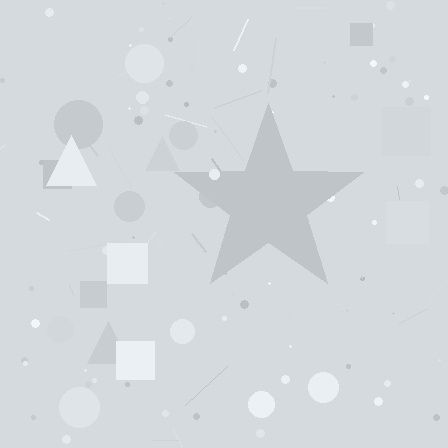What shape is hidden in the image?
A star is hidden in the image.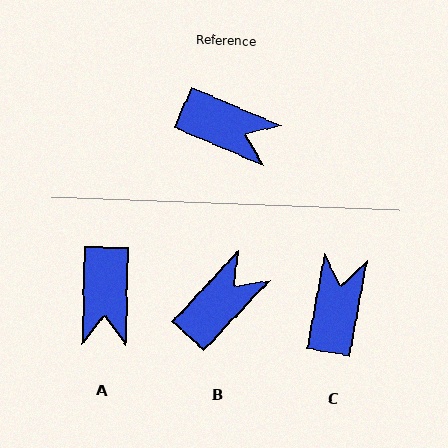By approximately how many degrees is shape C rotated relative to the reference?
Approximately 102 degrees counter-clockwise.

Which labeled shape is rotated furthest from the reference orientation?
C, about 102 degrees away.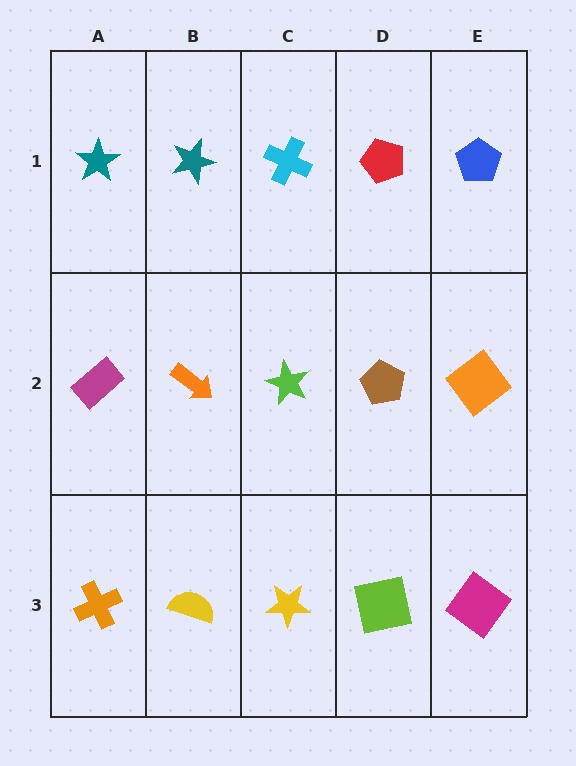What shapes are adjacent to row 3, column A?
A magenta rectangle (row 2, column A), a yellow semicircle (row 3, column B).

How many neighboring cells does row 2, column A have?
3.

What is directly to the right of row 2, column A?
An orange arrow.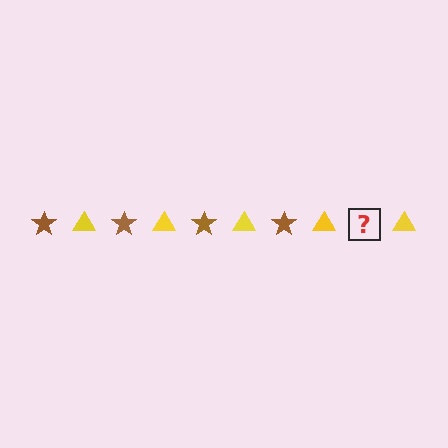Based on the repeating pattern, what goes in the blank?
The blank should be a brown star.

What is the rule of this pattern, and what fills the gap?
The rule is that the pattern alternates between brown star and yellow triangle. The gap should be filled with a brown star.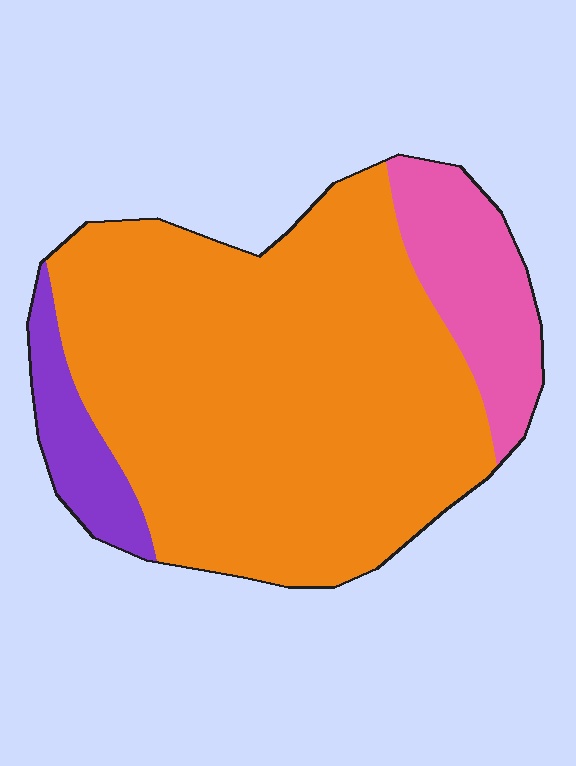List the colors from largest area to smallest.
From largest to smallest: orange, pink, purple.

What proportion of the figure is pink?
Pink covers about 15% of the figure.